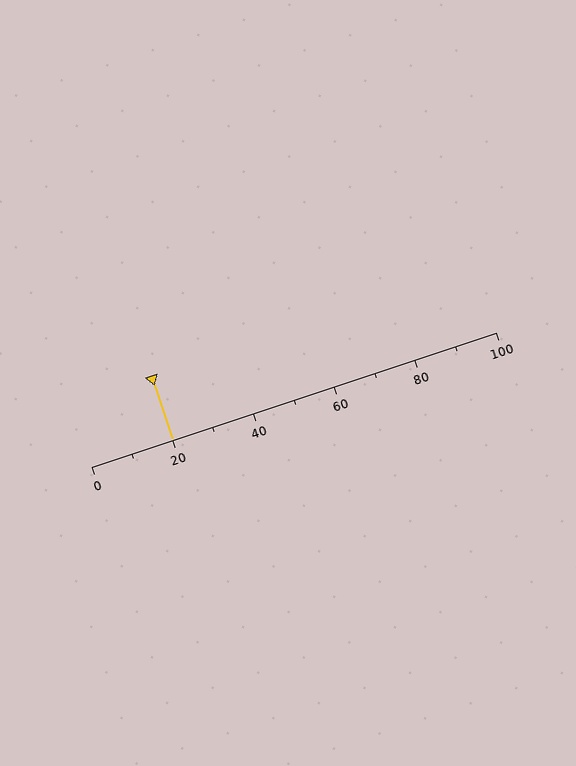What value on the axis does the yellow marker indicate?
The marker indicates approximately 20.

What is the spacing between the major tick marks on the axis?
The major ticks are spaced 20 apart.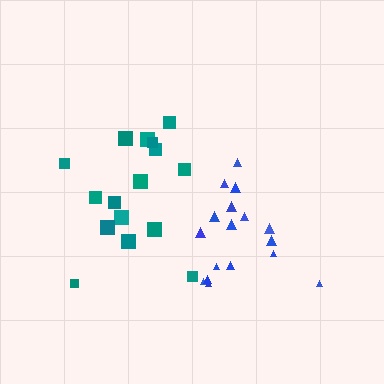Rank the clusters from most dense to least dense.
blue, teal.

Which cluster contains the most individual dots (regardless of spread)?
Blue (17).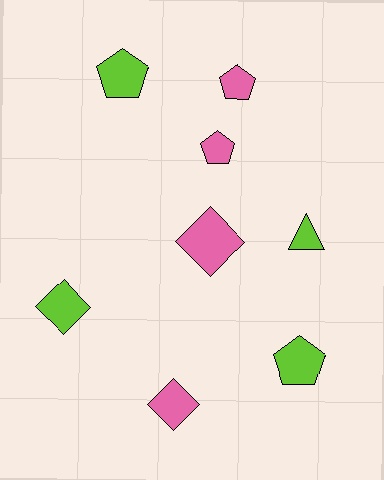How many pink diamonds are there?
There are 2 pink diamonds.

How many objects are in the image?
There are 8 objects.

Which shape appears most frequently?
Pentagon, with 4 objects.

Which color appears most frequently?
Lime, with 4 objects.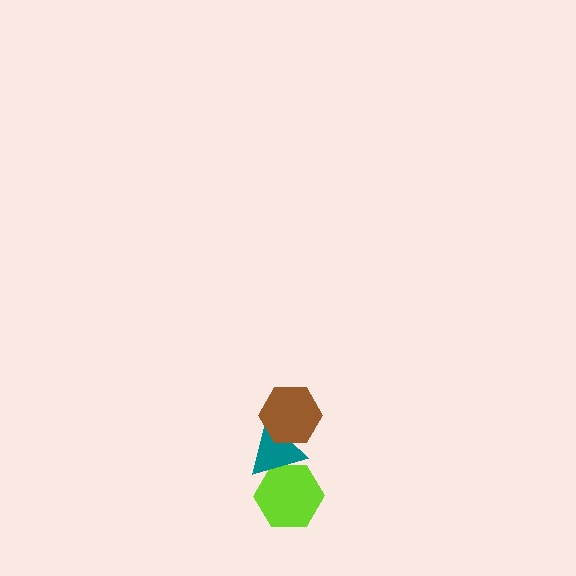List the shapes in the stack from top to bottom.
From top to bottom: the brown hexagon, the teal triangle, the lime hexagon.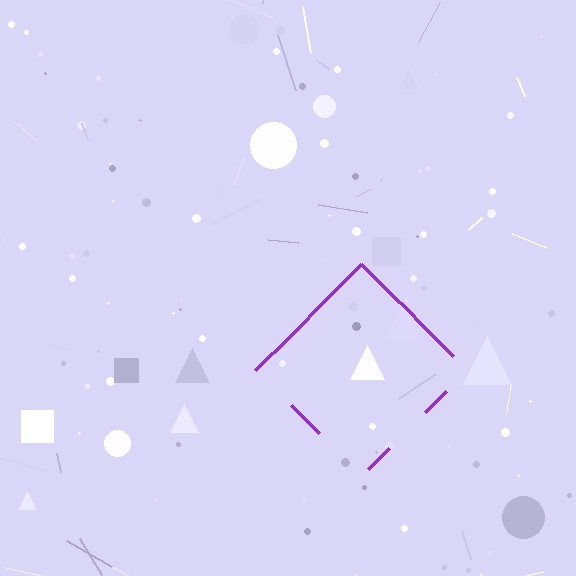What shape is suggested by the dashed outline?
The dashed outline suggests a diamond.